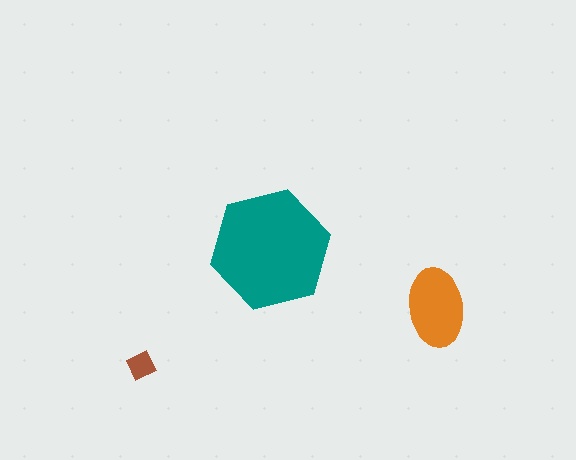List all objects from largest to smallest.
The teal hexagon, the orange ellipse, the brown diamond.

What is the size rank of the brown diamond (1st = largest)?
3rd.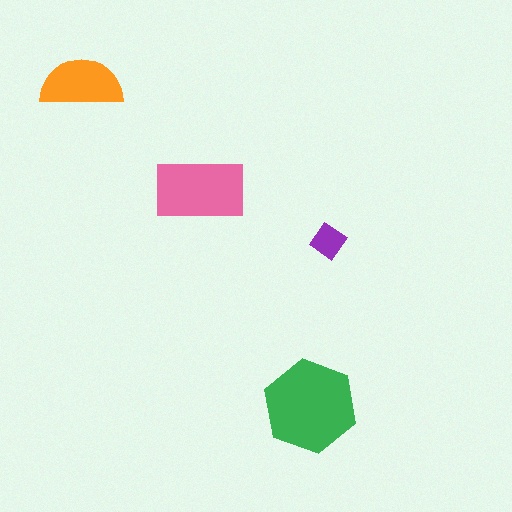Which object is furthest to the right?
The purple diamond is rightmost.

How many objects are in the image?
There are 4 objects in the image.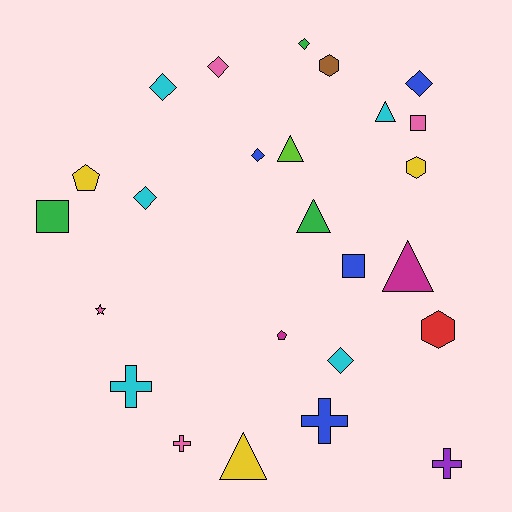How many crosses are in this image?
There are 4 crosses.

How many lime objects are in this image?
There is 1 lime object.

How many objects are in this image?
There are 25 objects.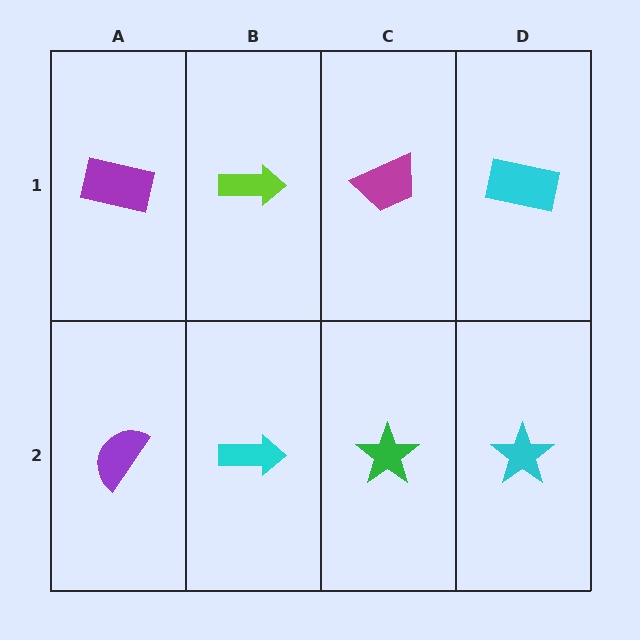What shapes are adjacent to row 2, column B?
A lime arrow (row 1, column B), a purple semicircle (row 2, column A), a green star (row 2, column C).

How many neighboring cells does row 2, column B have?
3.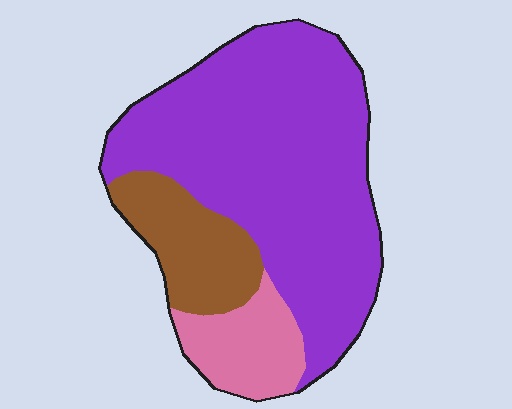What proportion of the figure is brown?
Brown covers around 15% of the figure.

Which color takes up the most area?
Purple, at roughly 70%.